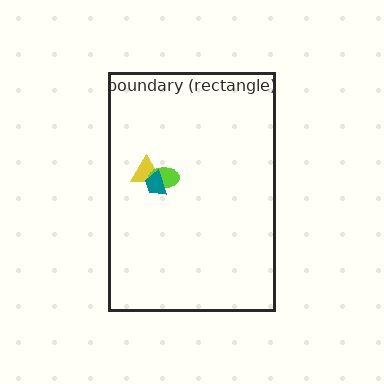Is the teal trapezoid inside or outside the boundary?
Inside.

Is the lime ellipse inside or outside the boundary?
Inside.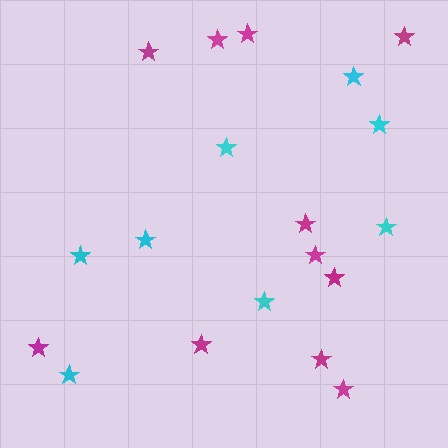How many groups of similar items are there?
There are 2 groups: one group of cyan stars (8) and one group of magenta stars (11).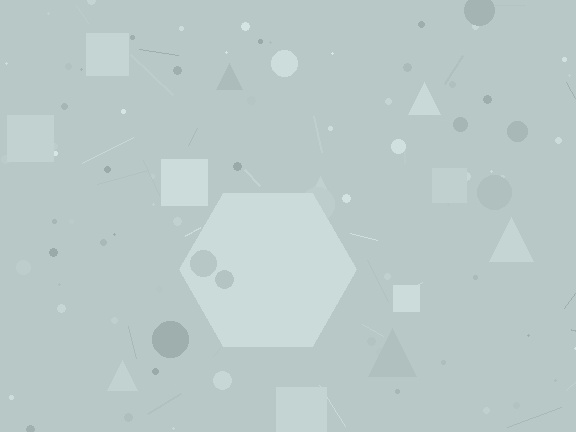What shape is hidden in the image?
A hexagon is hidden in the image.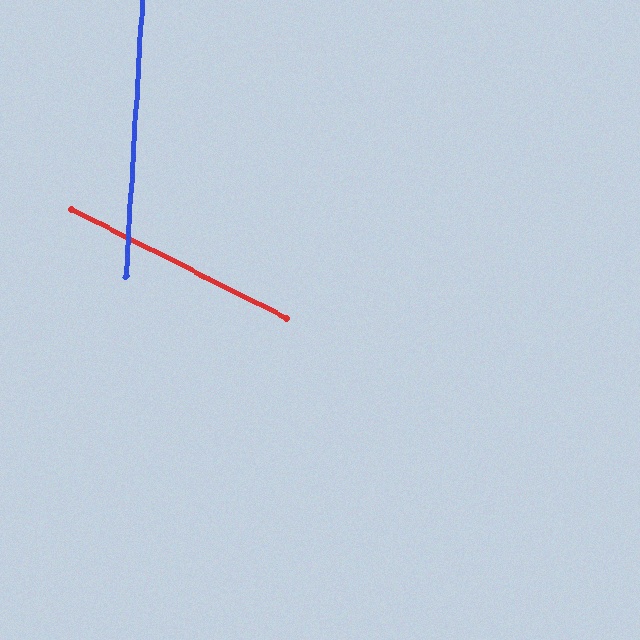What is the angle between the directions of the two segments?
Approximately 66 degrees.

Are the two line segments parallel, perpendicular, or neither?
Neither parallel nor perpendicular — they differ by about 66°.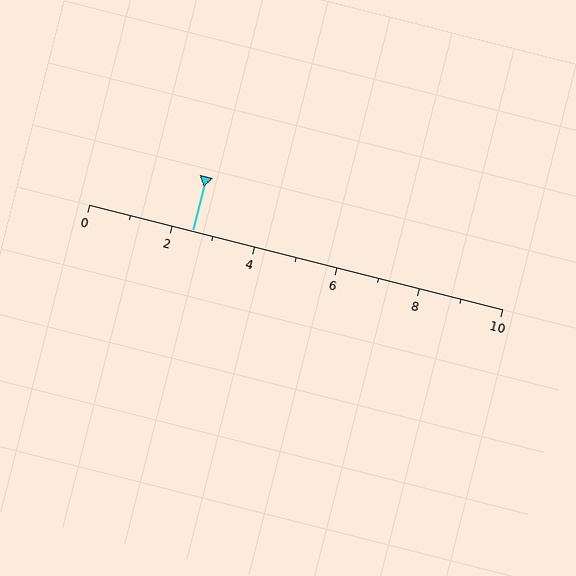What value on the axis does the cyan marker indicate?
The marker indicates approximately 2.5.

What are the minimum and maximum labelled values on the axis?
The axis runs from 0 to 10.